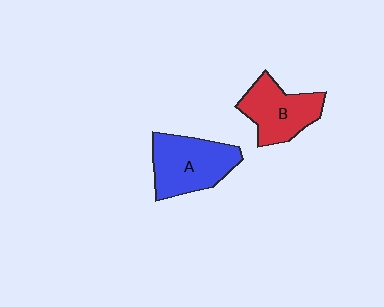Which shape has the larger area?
Shape A (blue).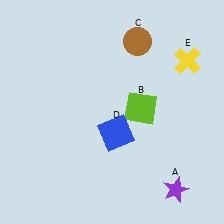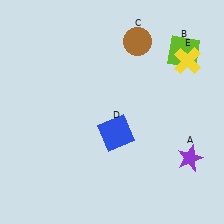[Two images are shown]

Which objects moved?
The objects that moved are: the purple star (A), the lime square (B).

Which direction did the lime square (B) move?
The lime square (B) moved up.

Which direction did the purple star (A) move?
The purple star (A) moved up.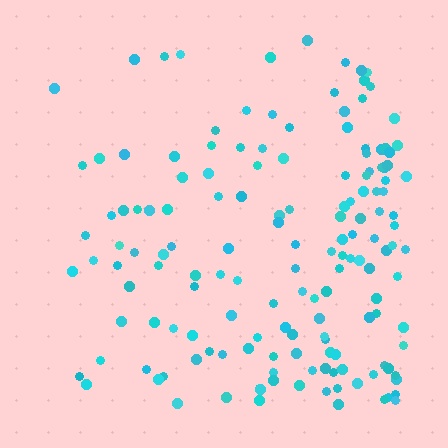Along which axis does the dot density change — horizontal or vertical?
Horizontal.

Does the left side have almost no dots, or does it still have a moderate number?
Still a moderate number, just noticeably fewer than the right.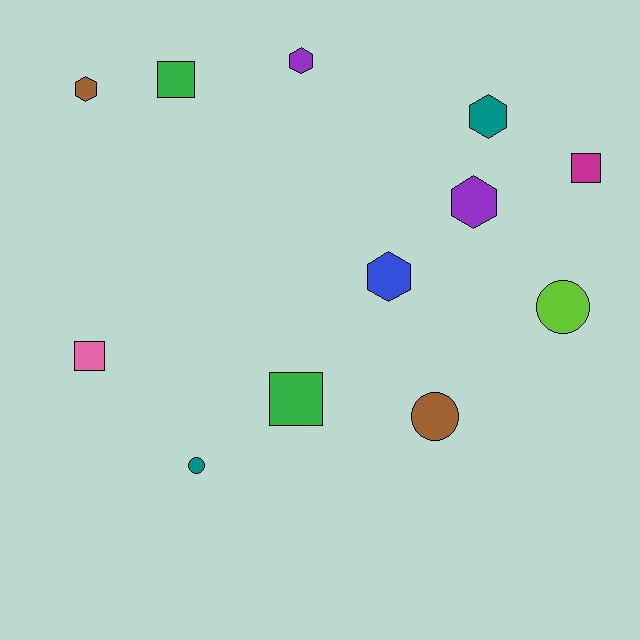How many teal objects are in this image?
There are 2 teal objects.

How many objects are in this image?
There are 12 objects.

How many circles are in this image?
There are 3 circles.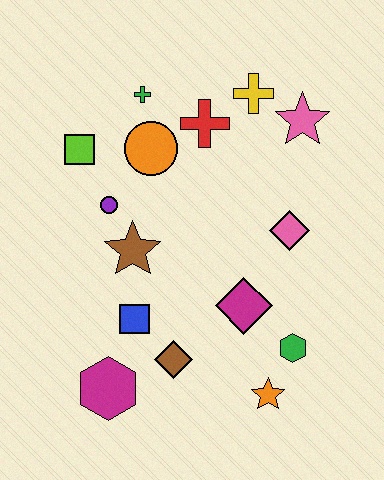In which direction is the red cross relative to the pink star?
The red cross is to the left of the pink star.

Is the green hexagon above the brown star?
No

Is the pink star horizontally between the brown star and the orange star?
No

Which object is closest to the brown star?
The purple circle is closest to the brown star.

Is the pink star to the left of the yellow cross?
No